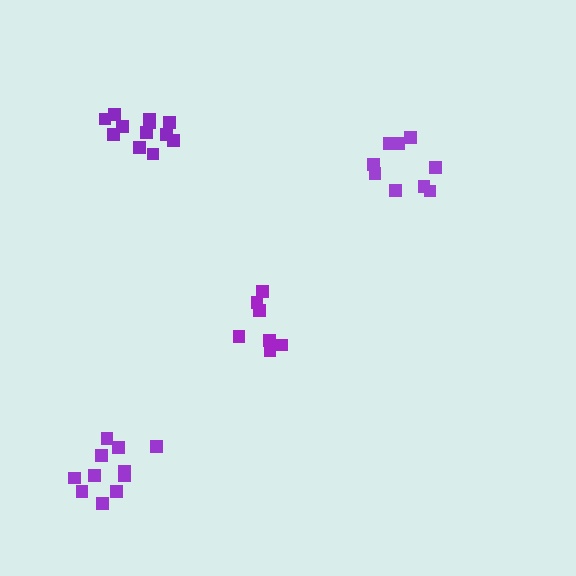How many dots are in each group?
Group 1: 12 dots, Group 2: 7 dots, Group 3: 11 dots, Group 4: 9 dots (39 total).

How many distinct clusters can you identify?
There are 4 distinct clusters.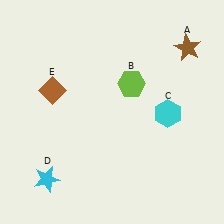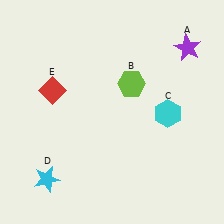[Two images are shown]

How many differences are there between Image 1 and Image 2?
There are 2 differences between the two images.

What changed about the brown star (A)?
In Image 1, A is brown. In Image 2, it changed to purple.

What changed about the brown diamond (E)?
In Image 1, E is brown. In Image 2, it changed to red.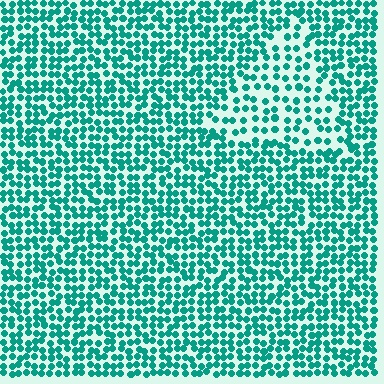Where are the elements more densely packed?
The elements are more densely packed outside the triangle boundary.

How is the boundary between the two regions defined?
The boundary is defined by a change in element density (approximately 1.8x ratio). All elements are the same color, size, and shape.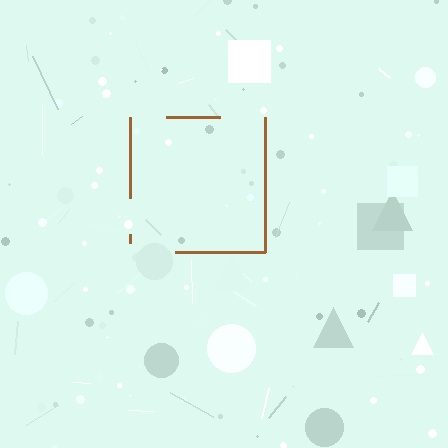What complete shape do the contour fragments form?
The contour fragments form a square.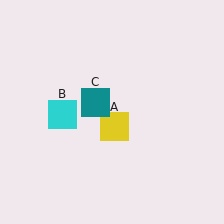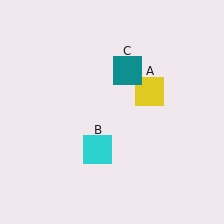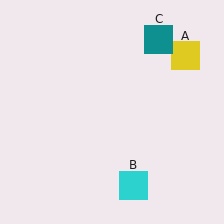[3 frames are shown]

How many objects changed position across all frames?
3 objects changed position: yellow square (object A), cyan square (object B), teal square (object C).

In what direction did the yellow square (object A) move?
The yellow square (object A) moved up and to the right.